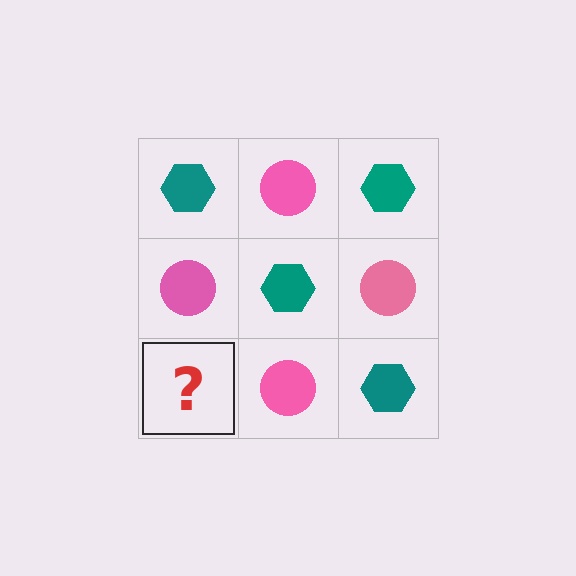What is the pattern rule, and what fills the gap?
The rule is that it alternates teal hexagon and pink circle in a checkerboard pattern. The gap should be filled with a teal hexagon.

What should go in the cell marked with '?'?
The missing cell should contain a teal hexagon.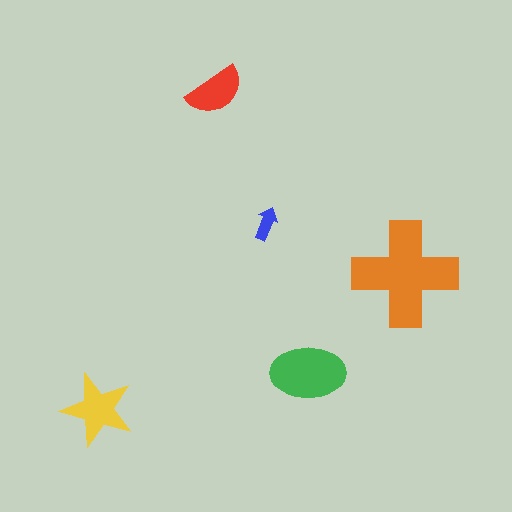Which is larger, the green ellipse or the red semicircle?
The green ellipse.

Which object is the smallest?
The blue arrow.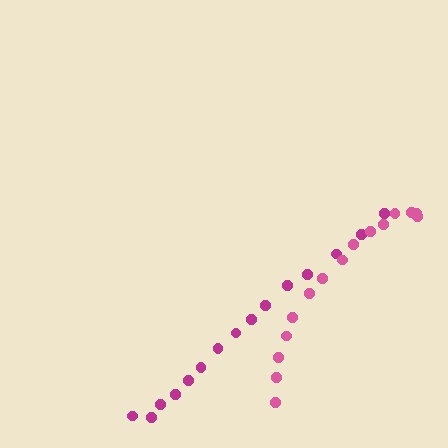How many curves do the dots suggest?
There are 2 distinct paths.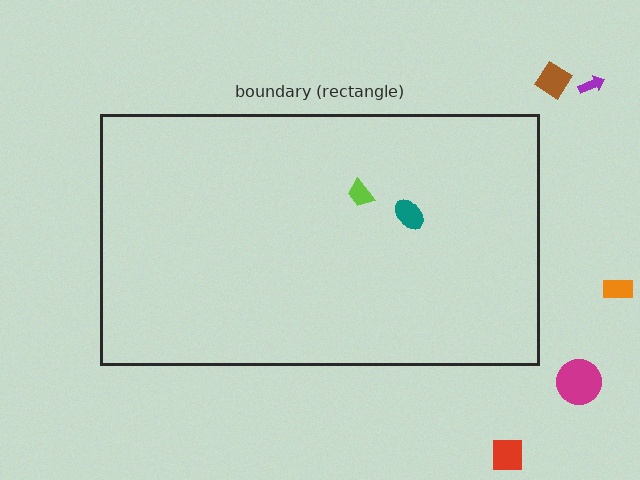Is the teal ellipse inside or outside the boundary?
Inside.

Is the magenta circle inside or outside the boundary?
Outside.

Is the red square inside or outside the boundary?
Outside.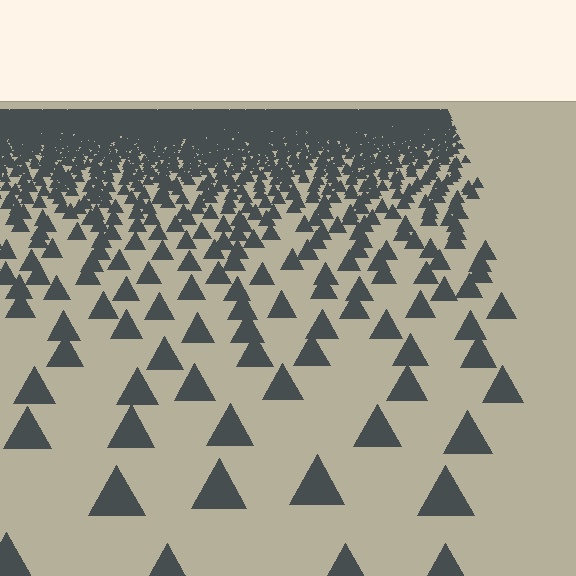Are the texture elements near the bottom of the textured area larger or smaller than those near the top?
Larger. Near the bottom, elements are closer to the viewer and appear at a bigger on-screen size.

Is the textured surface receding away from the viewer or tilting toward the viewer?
The surface is receding away from the viewer. Texture elements get smaller and denser toward the top.